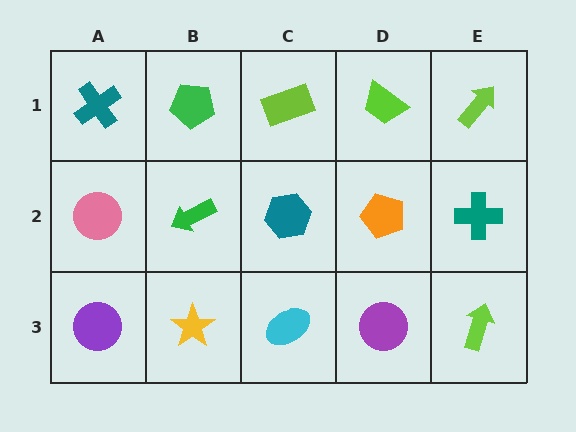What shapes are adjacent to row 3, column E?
A teal cross (row 2, column E), a purple circle (row 3, column D).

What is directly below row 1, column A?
A pink circle.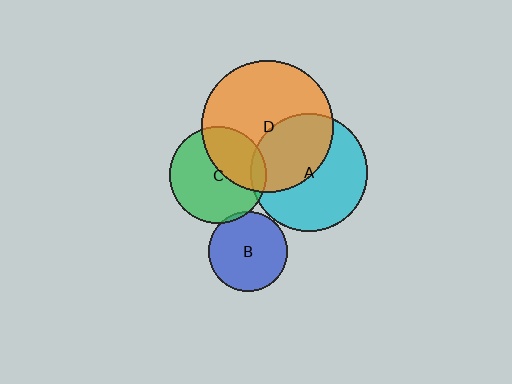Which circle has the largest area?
Circle D (orange).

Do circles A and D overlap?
Yes.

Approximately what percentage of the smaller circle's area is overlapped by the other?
Approximately 45%.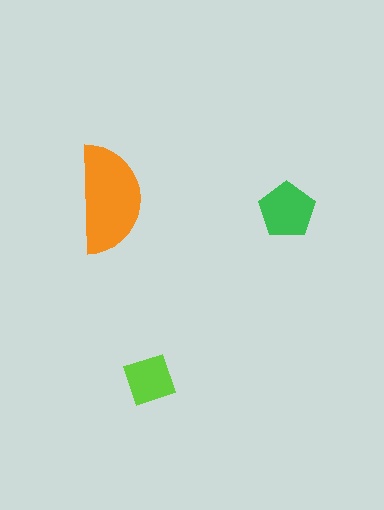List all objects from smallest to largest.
The lime diamond, the green pentagon, the orange semicircle.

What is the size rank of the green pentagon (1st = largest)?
2nd.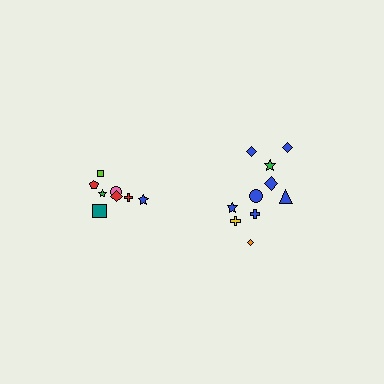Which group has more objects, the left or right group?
The right group.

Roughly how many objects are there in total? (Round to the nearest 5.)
Roughly 20 objects in total.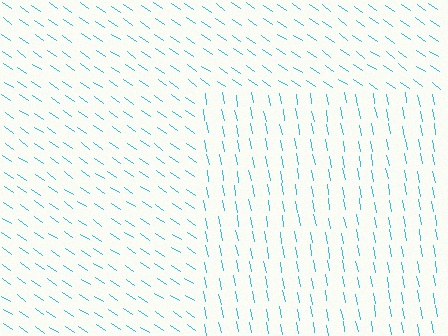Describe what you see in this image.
The image is filled with small cyan line segments. A rectangle region in the image has lines oriented differently from the surrounding lines, creating a visible texture boundary.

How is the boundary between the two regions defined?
The boundary is defined purely by a change in line orientation (approximately 45 degrees difference). All lines are the same color and thickness.